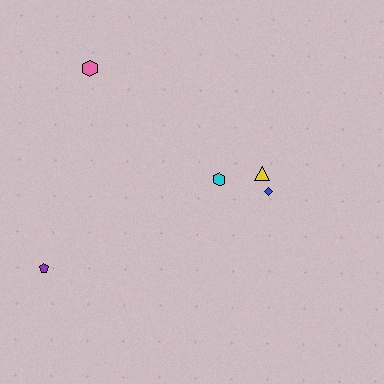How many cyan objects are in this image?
There is 1 cyan object.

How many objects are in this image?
There are 5 objects.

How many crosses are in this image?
There are no crosses.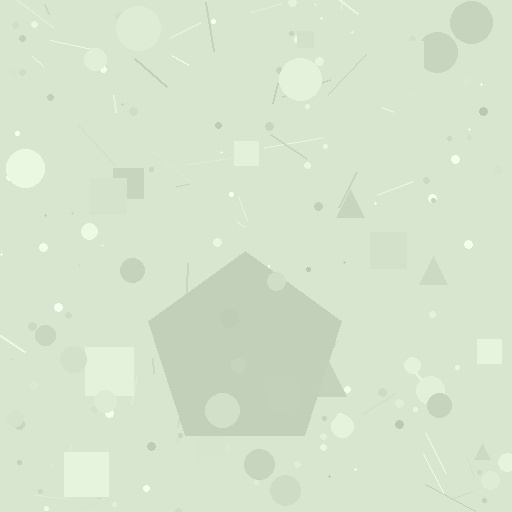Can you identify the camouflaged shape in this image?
The camouflaged shape is a pentagon.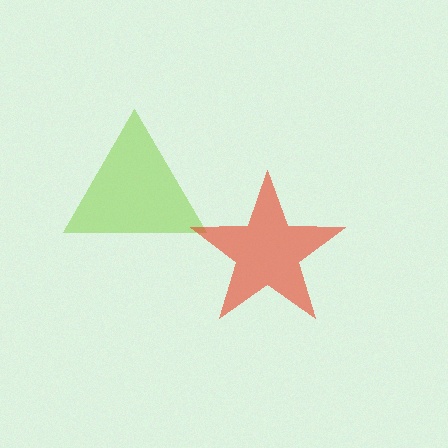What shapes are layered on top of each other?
The layered shapes are: a lime triangle, a red star.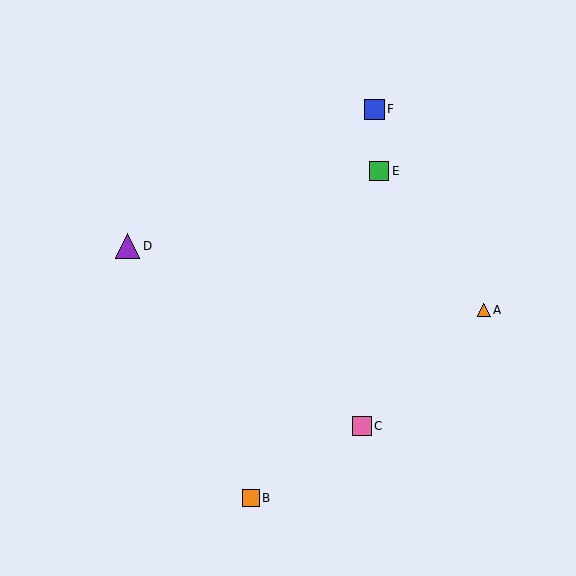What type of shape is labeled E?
Shape E is a green square.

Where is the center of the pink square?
The center of the pink square is at (362, 426).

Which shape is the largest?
The purple triangle (labeled D) is the largest.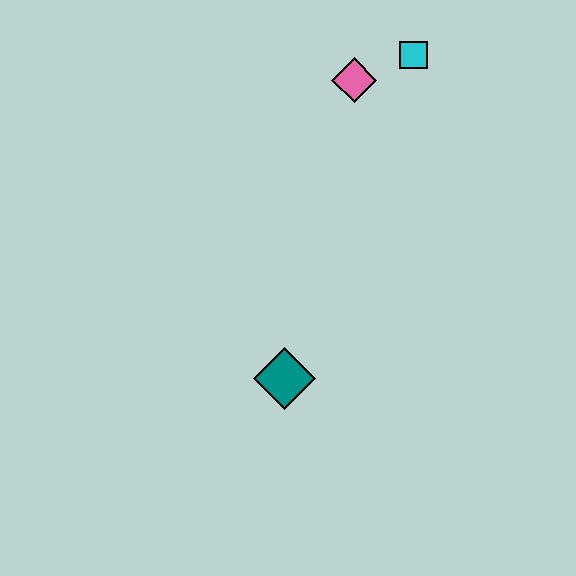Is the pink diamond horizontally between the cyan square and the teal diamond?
Yes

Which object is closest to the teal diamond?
The pink diamond is closest to the teal diamond.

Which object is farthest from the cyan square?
The teal diamond is farthest from the cyan square.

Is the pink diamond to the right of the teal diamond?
Yes